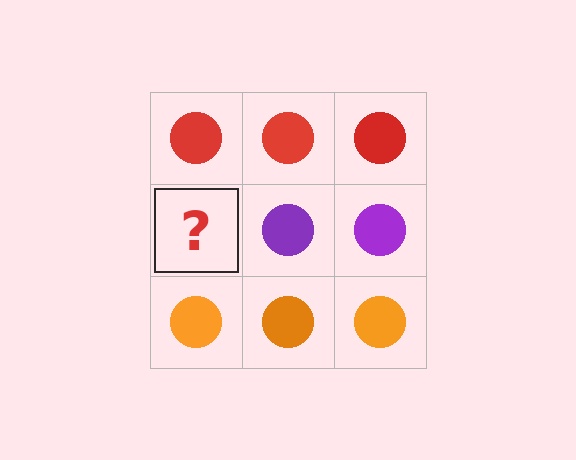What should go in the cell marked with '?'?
The missing cell should contain a purple circle.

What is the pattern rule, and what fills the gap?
The rule is that each row has a consistent color. The gap should be filled with a purple circle.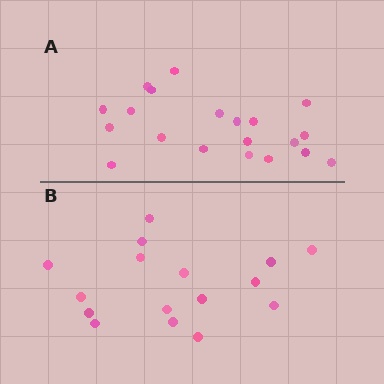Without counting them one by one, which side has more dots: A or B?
Region A (the top region) has more dots.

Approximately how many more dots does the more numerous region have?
Region A has about 4 more dots than region B.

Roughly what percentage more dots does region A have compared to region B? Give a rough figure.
About 25% more.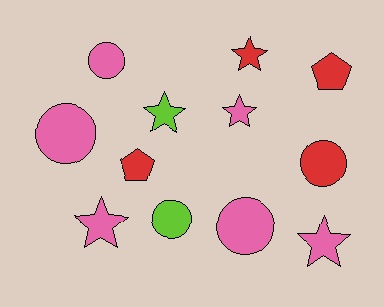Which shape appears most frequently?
Star, with 5 objects.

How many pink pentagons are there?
There are no pink pentagons.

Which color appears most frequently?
Pink, with 6 objects.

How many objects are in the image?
There are 12 objects.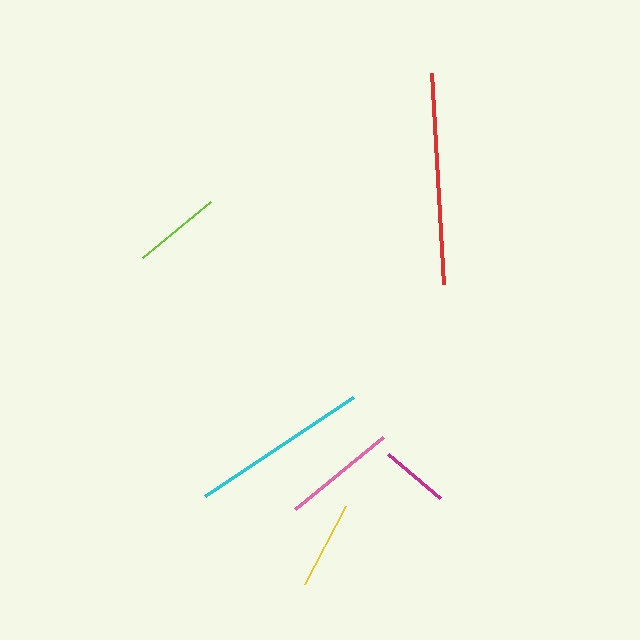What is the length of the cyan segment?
The cyan segment is approximately 178 pixels long.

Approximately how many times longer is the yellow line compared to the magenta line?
The yellow line is approximately 1.3 times the length of the magenta line.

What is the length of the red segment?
The red segment is approximately 212 pixels long.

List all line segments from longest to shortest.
From longest to shortest: red, cyan, pink, yellow, lime, magenta.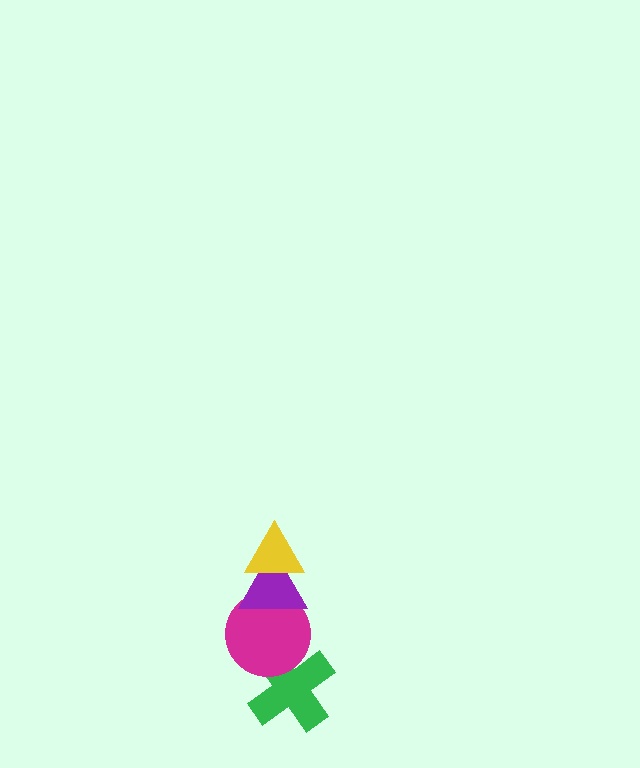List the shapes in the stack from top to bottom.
From top to bottom: the yellow triangle, the purple triangle, the magenta circle, the green cross.